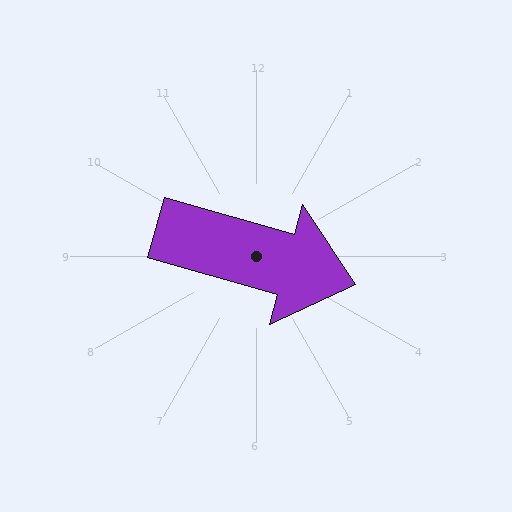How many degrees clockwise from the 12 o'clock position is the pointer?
Approximately 106 degrees.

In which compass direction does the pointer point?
East.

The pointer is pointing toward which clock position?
Roughly 4 o'clock.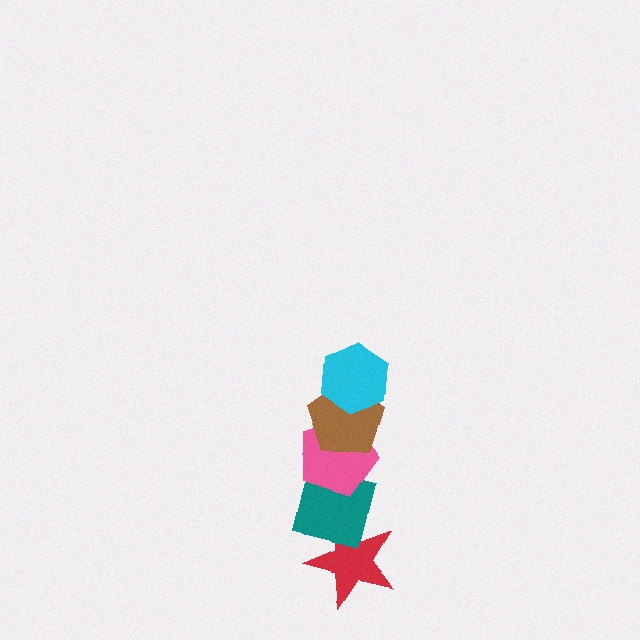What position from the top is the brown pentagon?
The brown pentagon is 2nd from the top.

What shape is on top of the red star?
The teal square is on top of the red star.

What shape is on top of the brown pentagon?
The cyan hexagon is on top of the brown pentagon.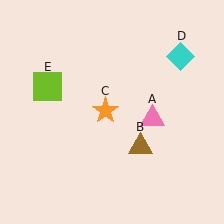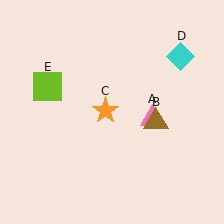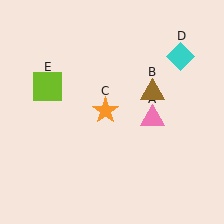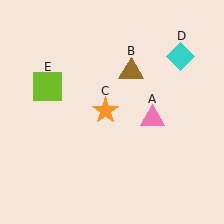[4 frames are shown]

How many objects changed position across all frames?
1 object changed position: brown triangle (object B).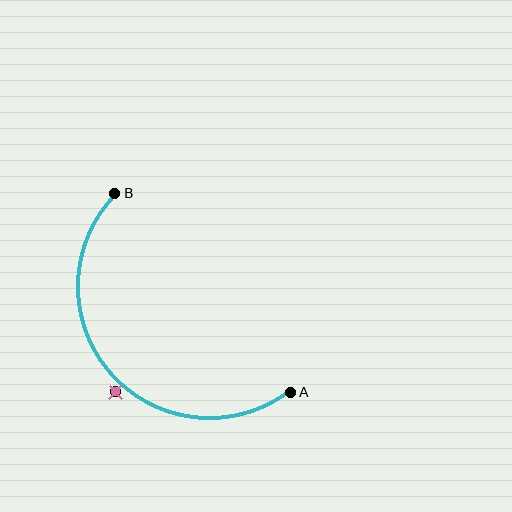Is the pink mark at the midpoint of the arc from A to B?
No — the pink mark does not lie on the arc at all. It sits slightly outside the curve.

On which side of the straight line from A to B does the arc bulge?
The arc bulges below and to the left of the straight line connecting A and B.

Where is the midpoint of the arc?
The arc midpoint is the point on the curve farthest from the straight line joining A and B. It sits below and to the left of that line.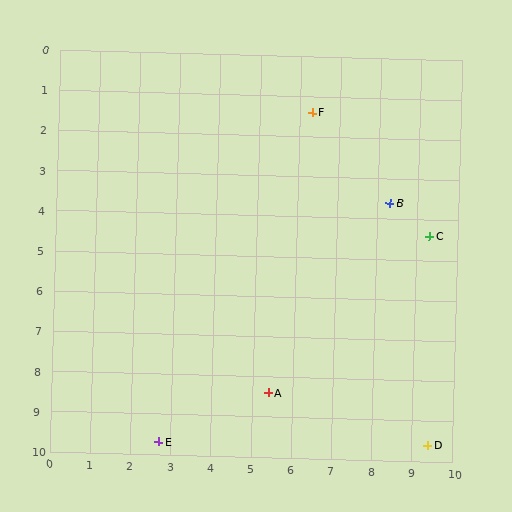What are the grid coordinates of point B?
Point B is at approximately (8.3, 3.6).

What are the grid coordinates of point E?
Point E is at approximately (2.7, 9.7).